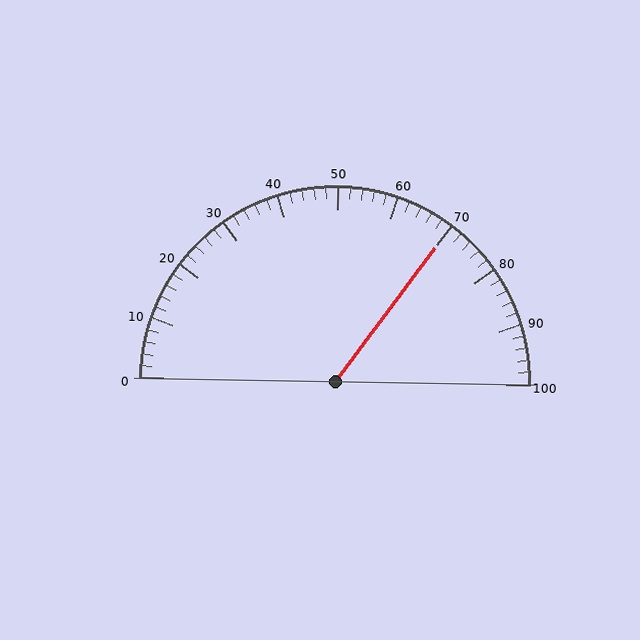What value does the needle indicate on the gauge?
The needle indicates approximately 70.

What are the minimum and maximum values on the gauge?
The gauge ranges from 0 to 100.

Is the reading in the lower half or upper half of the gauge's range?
The reading is in the upper half of the range (0 to 100).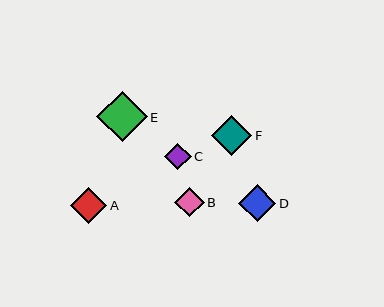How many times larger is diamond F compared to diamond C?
Diamond F is approximately 1.5 times the size of diamond C.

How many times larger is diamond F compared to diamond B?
Diamond F is approximately 1.3 times the size of diamond B.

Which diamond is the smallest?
Diamond C is the smallest with a size of approximately 27 pixels.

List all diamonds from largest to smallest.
From largest to smallest: E, F, D, A, B, C.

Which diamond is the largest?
Diamond E is the largest with a size of approximately 50 pixels.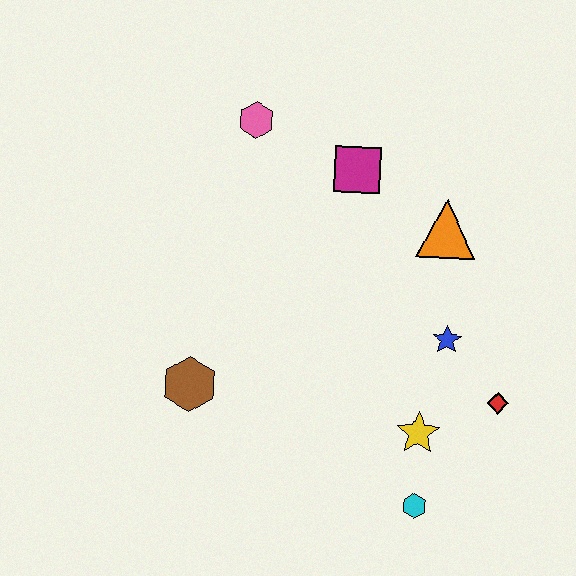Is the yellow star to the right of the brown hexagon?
Yes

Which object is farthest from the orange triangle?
The brown hexagon is farthest from the orange triangle.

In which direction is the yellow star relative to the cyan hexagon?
The yellow star is above the cyan hexagon.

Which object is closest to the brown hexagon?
The yellow star is closest to the brown hexagon.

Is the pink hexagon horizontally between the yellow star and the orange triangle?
No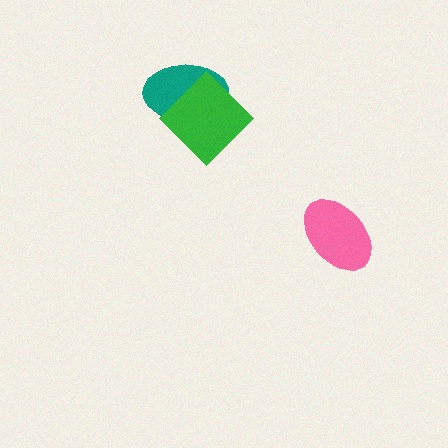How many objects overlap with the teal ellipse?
1 object overlaps with the teal ellipse.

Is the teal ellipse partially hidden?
Yes, it is partially covered by another shape.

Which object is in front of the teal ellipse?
The green diamond is in front of the teal ellipse.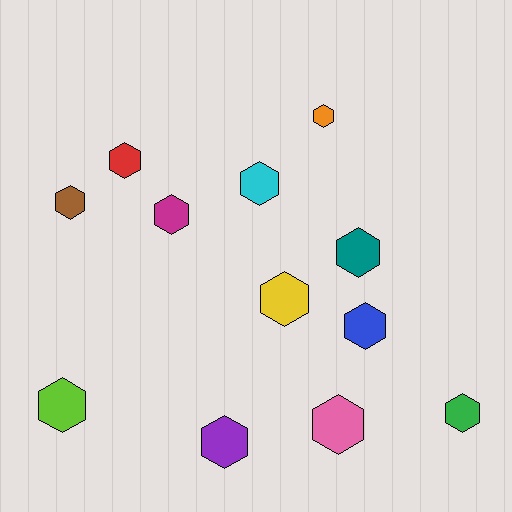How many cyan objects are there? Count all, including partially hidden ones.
There is 1 cyan object.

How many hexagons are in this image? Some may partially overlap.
There are 12 hexagons.